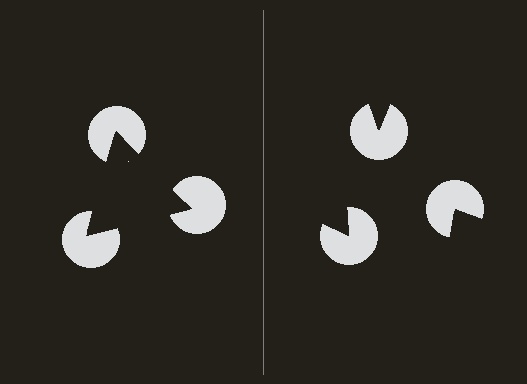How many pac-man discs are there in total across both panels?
6 — 3 on each side.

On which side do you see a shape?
An illusory triangle appears on the left side. On the right side the wedge cuts are rotated, so no coherent shape forms.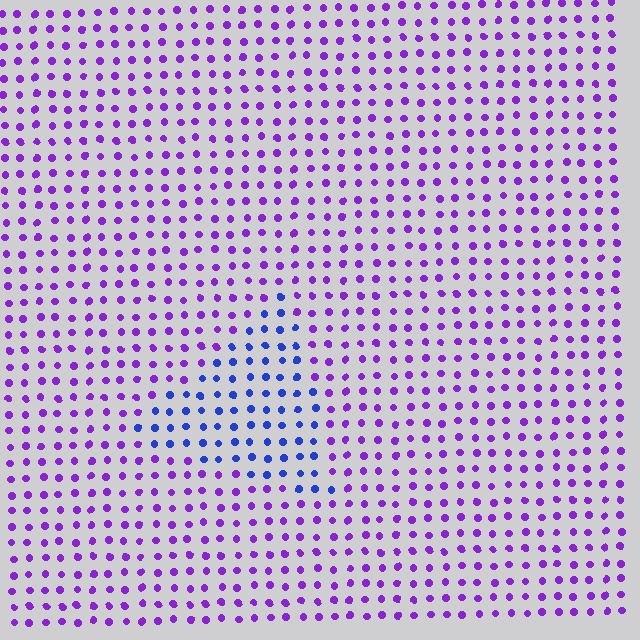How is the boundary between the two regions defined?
The boundary is defined purely by a slight shift in hue (about 46 degrees). Spacing, size, and orientation are identical on both sides.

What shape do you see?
I see a triangle.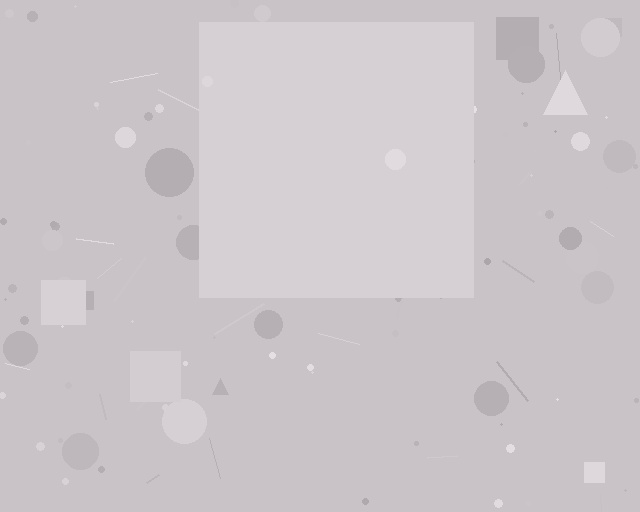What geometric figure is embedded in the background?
A square is embedded in the background.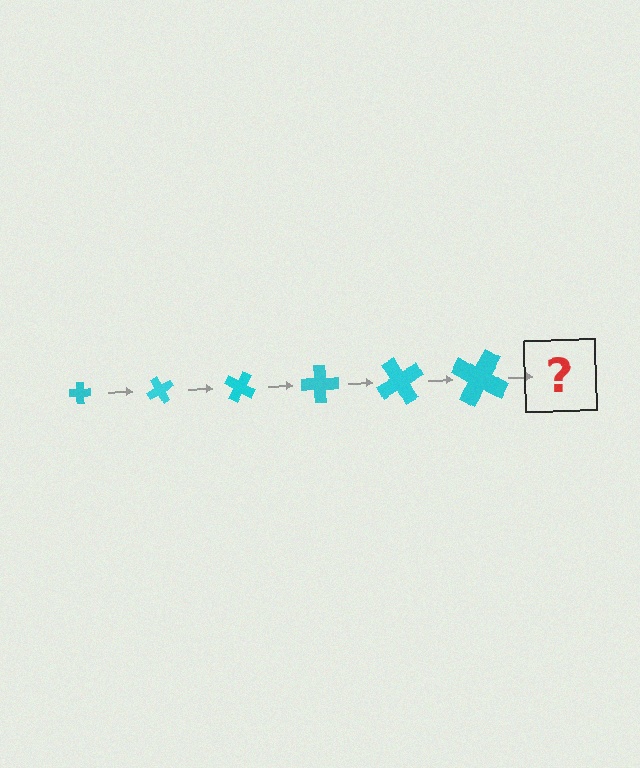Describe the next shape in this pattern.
It should be a cross, larger than the previous one and rotated 360 degrees from the start.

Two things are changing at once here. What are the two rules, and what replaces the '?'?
The two rules are that the cross grows larger each step and it rotates 60 degrees each step. The '?' should be a cross, larger than the previous one and rotated 360 degrees from the start.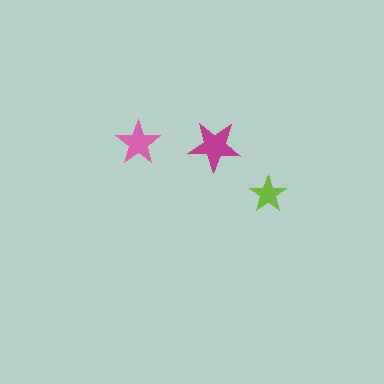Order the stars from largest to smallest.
the magenta one, the pink one, the lime one.